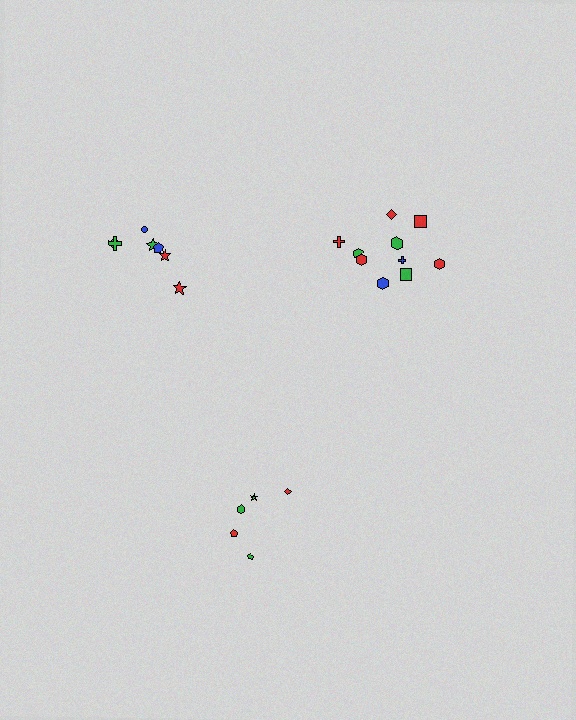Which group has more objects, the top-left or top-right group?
The top-right group.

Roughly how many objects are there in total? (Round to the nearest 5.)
Roughly 20 objects in total.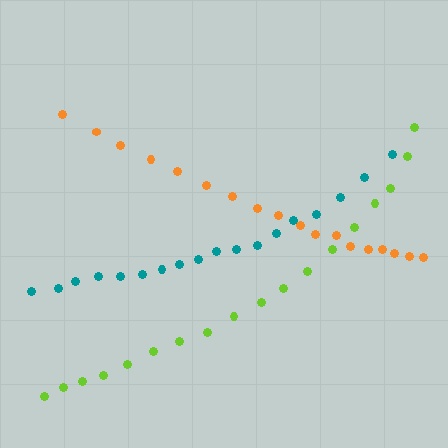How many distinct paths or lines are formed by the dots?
There are 3 distinct paths.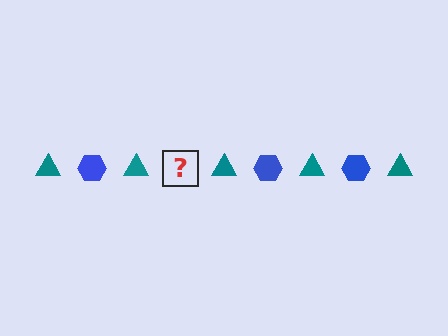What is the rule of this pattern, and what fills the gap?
The rule is that the pattern alternates between teal triangle and blue hexagon. The gap should be filled with a blue hexagon.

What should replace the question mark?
The question mark should be replaced with a blue hexagon.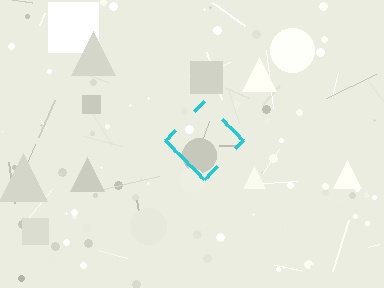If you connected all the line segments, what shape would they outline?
They would outline a diamond.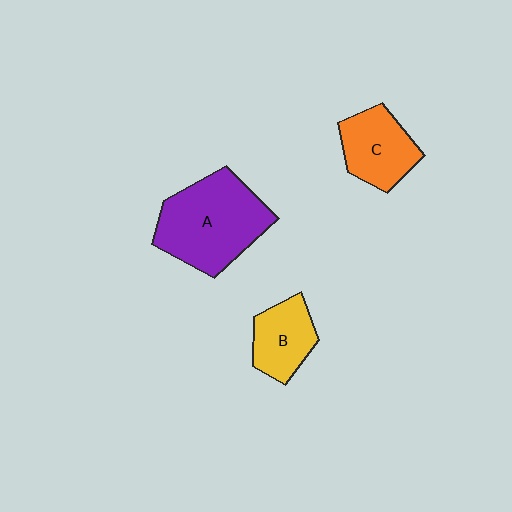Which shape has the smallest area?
Shape B (yellow).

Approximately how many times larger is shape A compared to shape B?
Approximately 2.0 times.